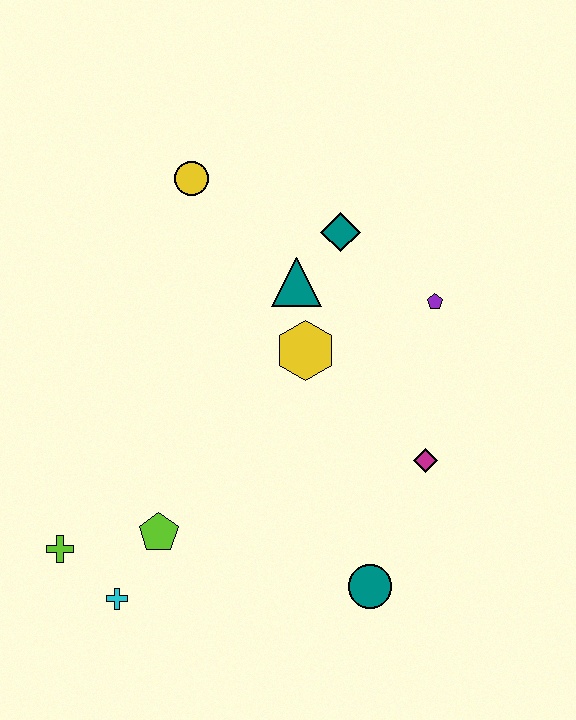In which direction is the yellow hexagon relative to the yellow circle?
The yellow hexagon is below the yellow circle.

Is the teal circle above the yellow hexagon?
No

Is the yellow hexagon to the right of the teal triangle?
Yes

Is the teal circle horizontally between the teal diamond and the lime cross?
No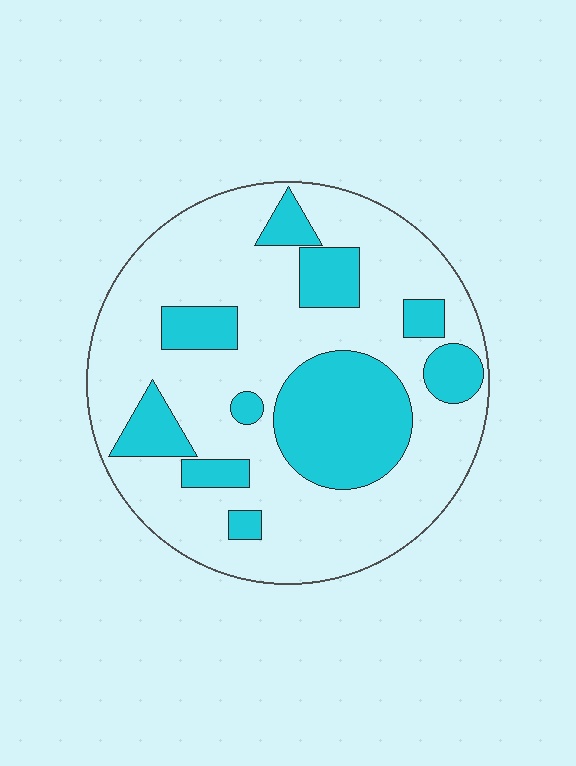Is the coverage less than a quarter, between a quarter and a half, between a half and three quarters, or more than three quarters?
Between a quarter and a half.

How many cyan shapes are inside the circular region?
10.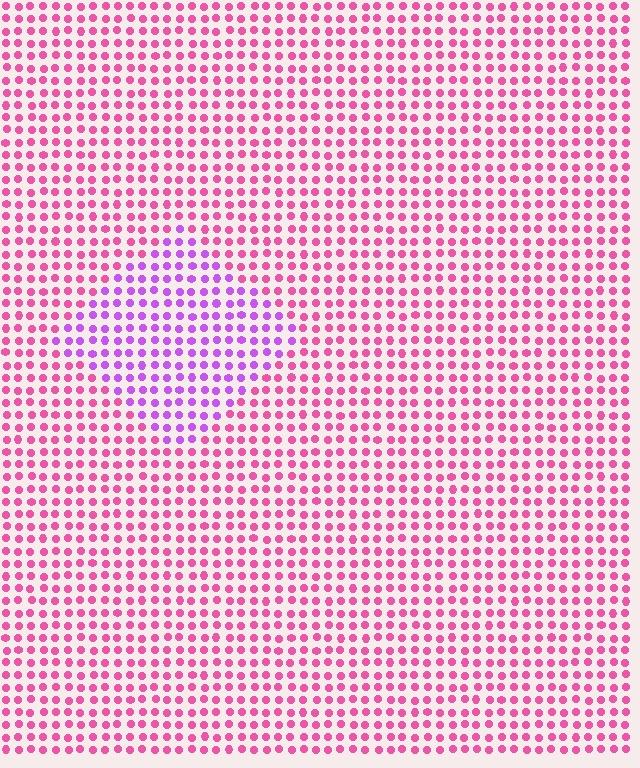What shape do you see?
I see a diamond.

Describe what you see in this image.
The image is filled with small pink elements in a uniform arrangement. A diamond-shaped region is visible where the elements are tinted to a slightly different hue, forming a subtle color boundary.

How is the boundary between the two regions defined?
The boundary is defined purely by a slight shift in hue (about 42 degrees). Spacing, size, and orientation are identical on both sides.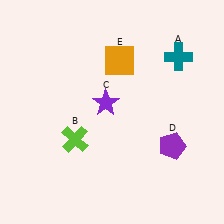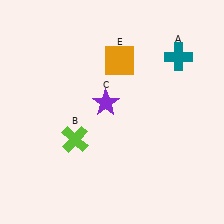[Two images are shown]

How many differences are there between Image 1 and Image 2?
There is 1 difference between the two images.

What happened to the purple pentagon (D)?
The purple pentagon (D) was removed in Image 2. It was in the bottom-right area of Image 1.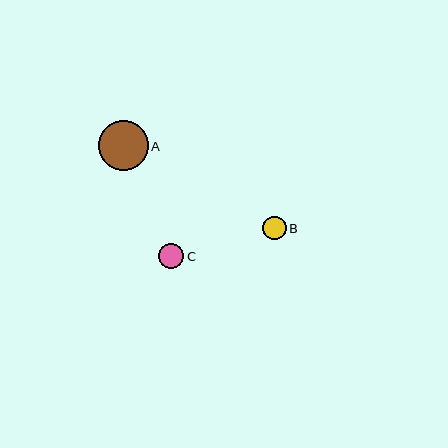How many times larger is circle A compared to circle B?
Circle A is approximately 2.1 times the size of circle B.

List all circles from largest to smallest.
From largest to smallest: A, C, B.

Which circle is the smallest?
Circle B is the smallest with a size of approximately 23 pixels.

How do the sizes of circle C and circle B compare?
Circle C and circle B are approximately the same size.